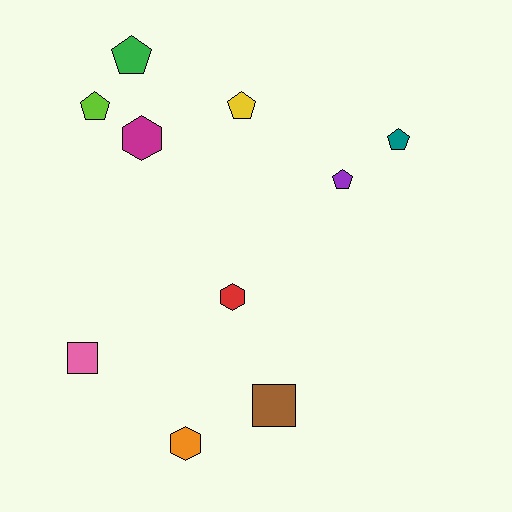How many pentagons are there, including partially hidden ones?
There are 5 pentagons.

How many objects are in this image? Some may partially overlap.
There are 10 objects.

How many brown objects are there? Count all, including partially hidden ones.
There is 1 brown object.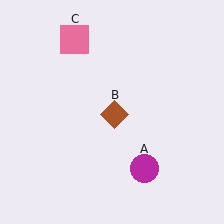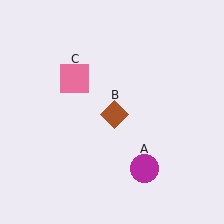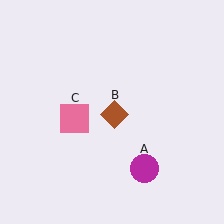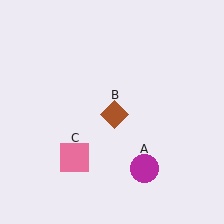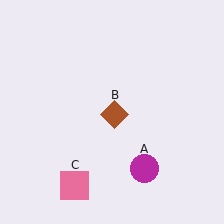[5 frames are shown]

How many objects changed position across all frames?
1 object changed position: pink square (object C).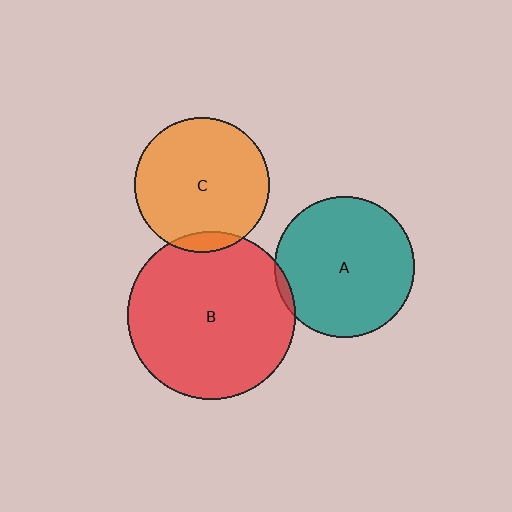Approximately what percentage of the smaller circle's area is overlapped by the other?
Approximately 5%.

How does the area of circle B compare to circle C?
Approximately 1.6 times.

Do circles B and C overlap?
Yes.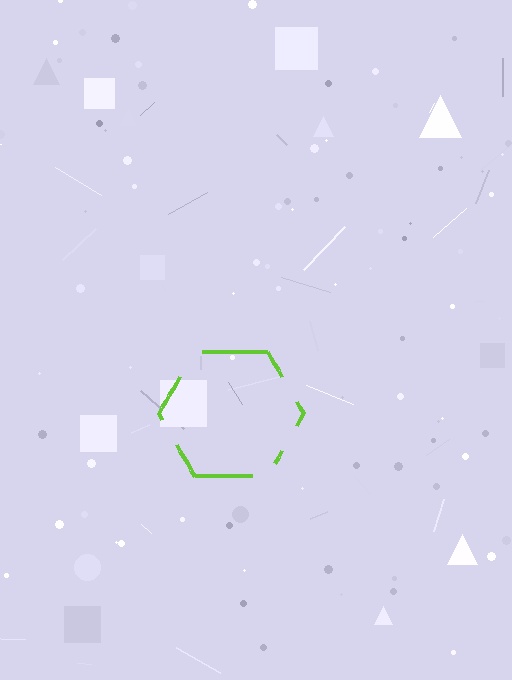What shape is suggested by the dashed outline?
The dashed outline suggests a hexagon.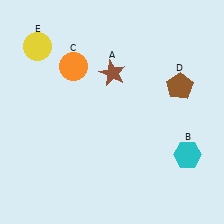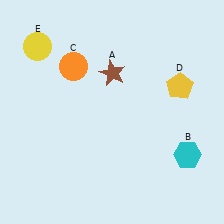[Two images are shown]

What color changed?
The pentagon (D) changed from brown in Image 1 to yellow in Image 2.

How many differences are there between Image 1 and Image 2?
There is 1 difference between the two images.